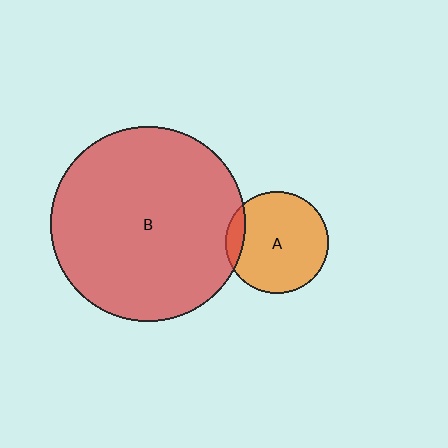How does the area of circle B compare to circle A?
Approximately 3.6 times.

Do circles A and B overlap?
Yes.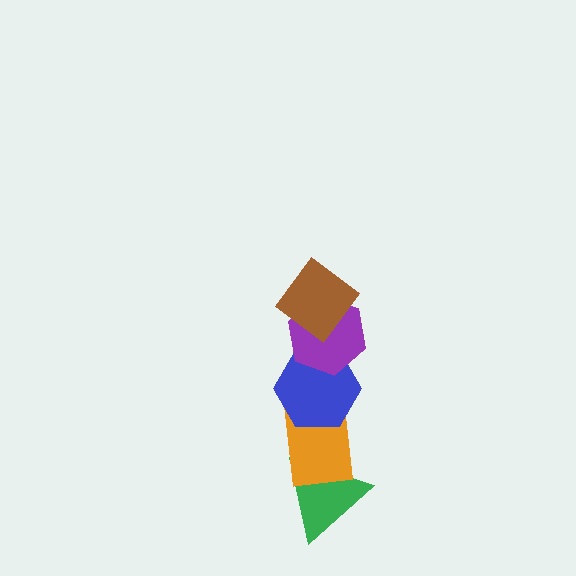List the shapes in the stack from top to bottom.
From top to bottom: the brown diamond, the purple hexagon, the blue hexagon, the orange rectangle, the green triangle.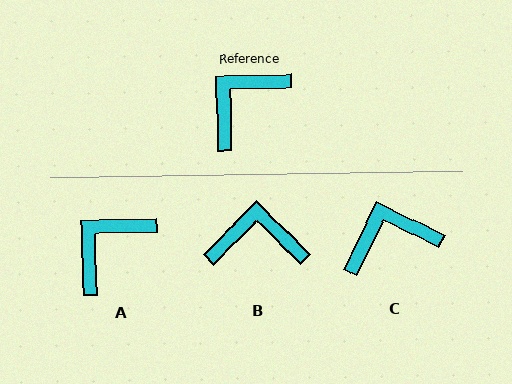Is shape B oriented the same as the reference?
No, it is off by about 46 degrees.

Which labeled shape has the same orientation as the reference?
A.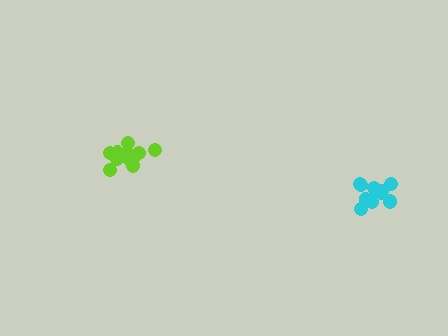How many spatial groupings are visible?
There are 2 spatial groupings.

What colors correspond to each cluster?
The clusters are colored: cyan, lime.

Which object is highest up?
The lime cluster is topmost.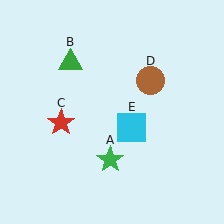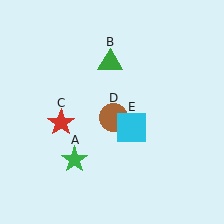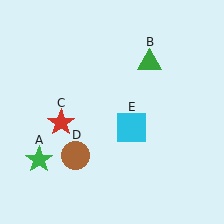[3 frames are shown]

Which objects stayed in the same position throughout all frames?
Red star (object C) and cyan square (object E) remained stationary.